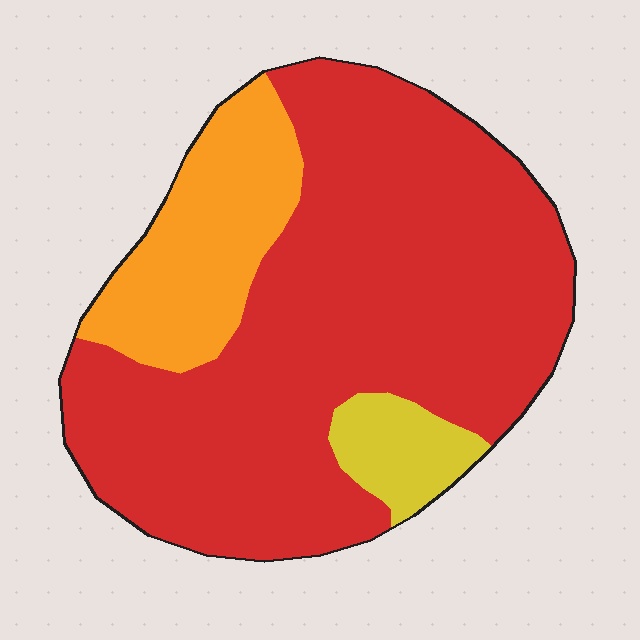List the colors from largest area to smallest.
From largest to smallest: red, orange, yellow.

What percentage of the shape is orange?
Orange takes up about one fifth (1/5) of the shape.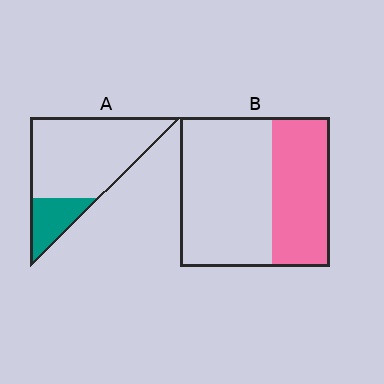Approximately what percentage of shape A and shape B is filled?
A is approximately 20% and B is approximately 40%.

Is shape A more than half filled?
No.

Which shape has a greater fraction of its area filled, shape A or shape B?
Shape B.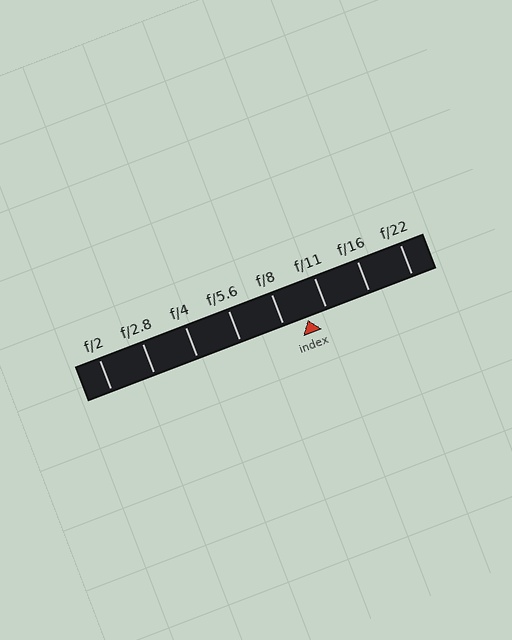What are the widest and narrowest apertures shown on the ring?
The widest aperture shown is f/2 and the narrowest is f/22.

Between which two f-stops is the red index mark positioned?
The index mark is between f/8 and f/11.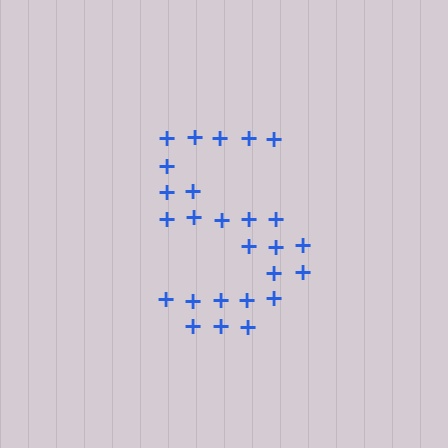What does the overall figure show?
The overall figure shows the letter S.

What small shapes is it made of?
It is made of small plus signs.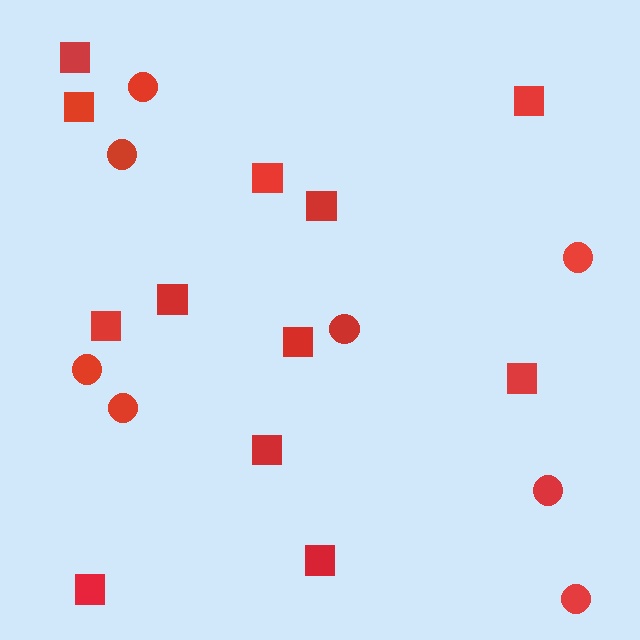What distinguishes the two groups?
There are 2 groups: one group of squares (12) and one group of circles (8).